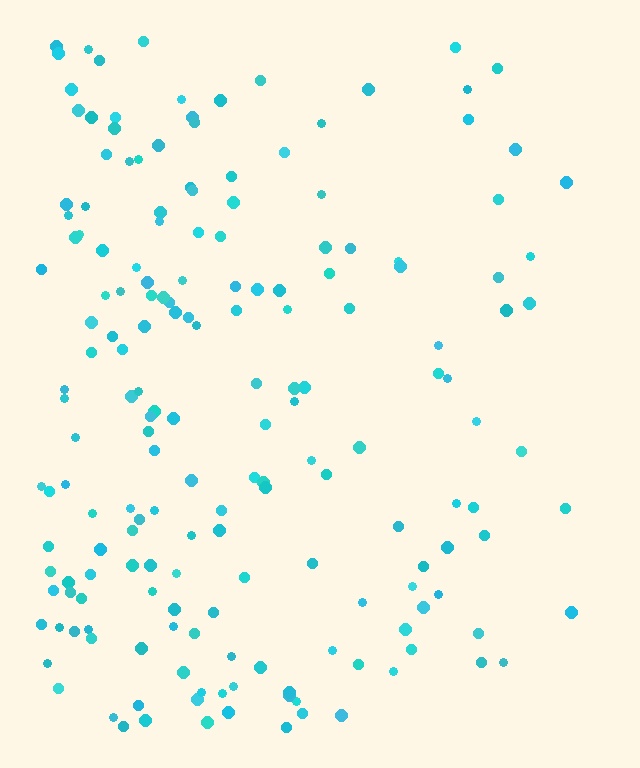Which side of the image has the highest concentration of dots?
The left.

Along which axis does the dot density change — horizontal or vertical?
Horizontal.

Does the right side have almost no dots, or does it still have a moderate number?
Still a moderate number, just noticeably fewer than the left.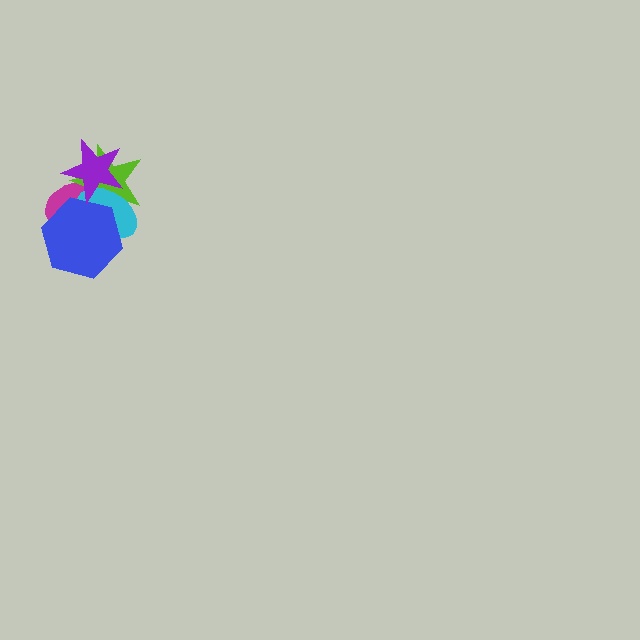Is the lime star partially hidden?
Yes, it is partially covered by another shape.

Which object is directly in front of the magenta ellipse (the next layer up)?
The lime star is directly in front of the magenta ellipse.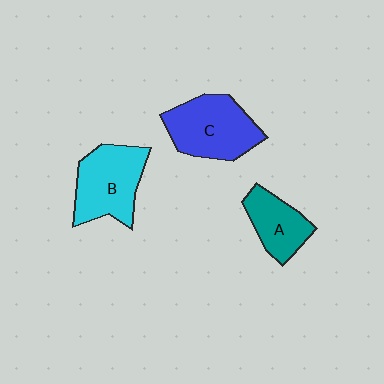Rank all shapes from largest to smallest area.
From largest to smallest: C (blue), B (cyan), A (teal).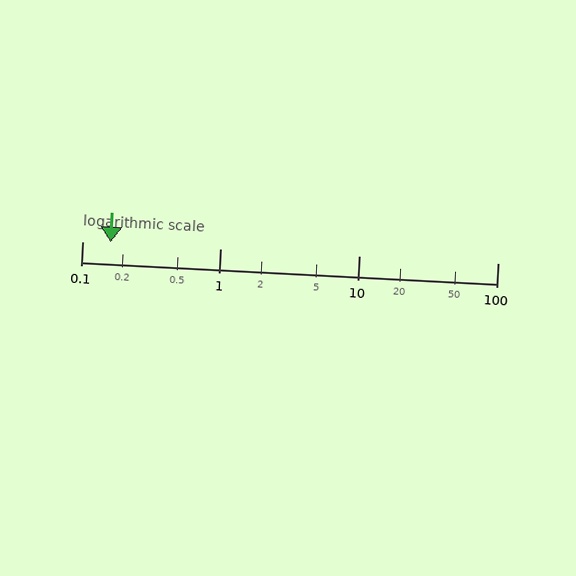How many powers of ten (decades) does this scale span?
The scale spans 3 decades, from 0.1 to 100.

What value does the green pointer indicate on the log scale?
The pointer indicates approximately 0.16.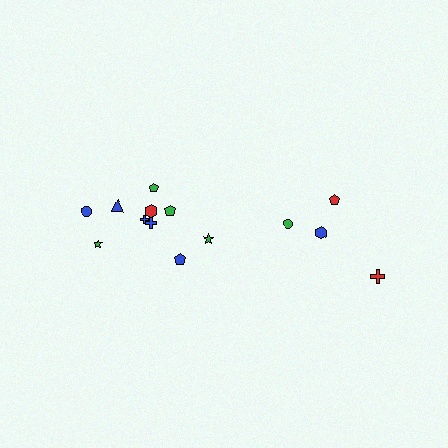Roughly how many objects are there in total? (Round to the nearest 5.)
Roughly 15 objects in total.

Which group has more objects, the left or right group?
The left group.